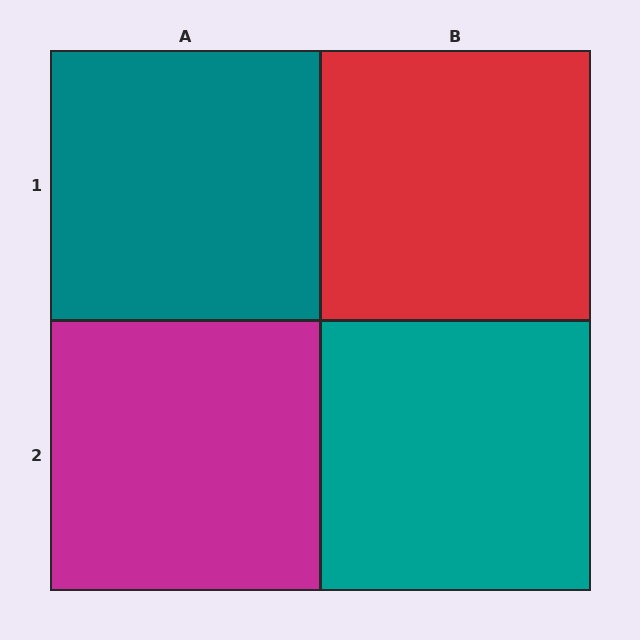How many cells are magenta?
1 cell is magenta.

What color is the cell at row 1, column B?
Red.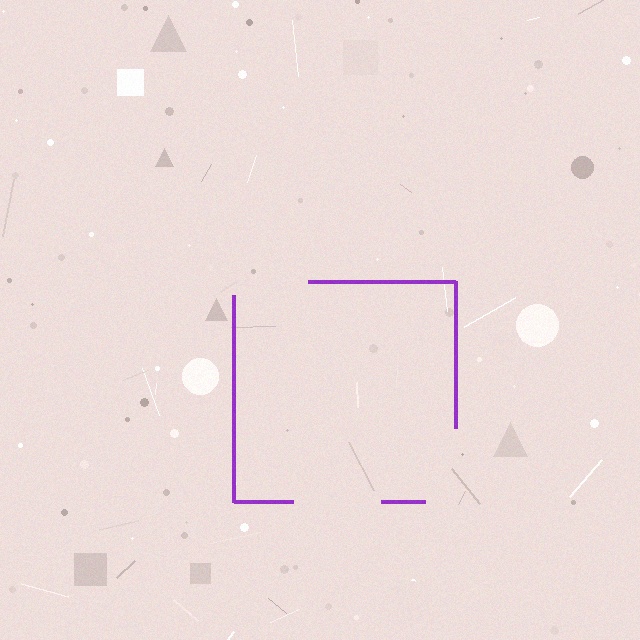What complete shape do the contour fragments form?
The contour fragments form a square.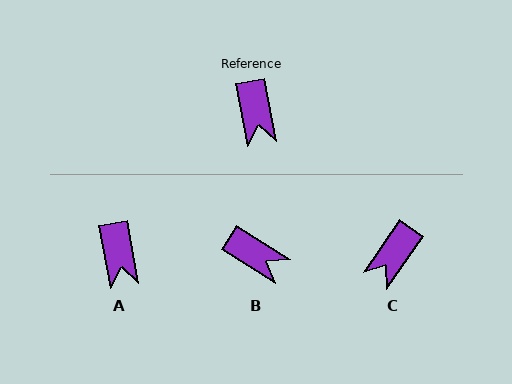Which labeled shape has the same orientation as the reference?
A.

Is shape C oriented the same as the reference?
No, it is off by about 46 degrees.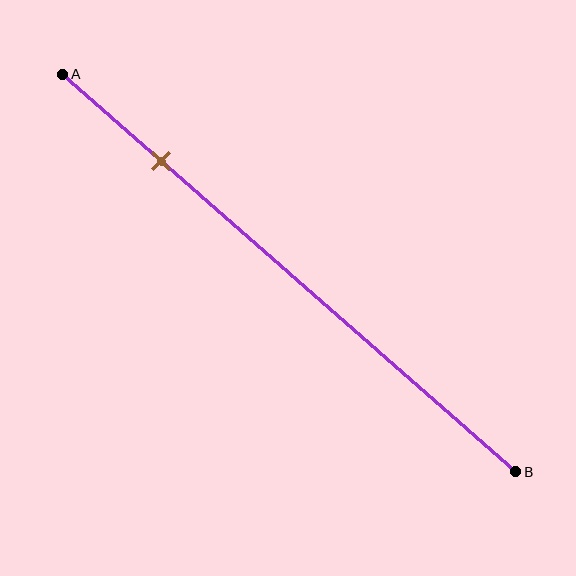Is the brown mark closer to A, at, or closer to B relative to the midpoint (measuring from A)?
The brown mark is closer to point A than the midpoint of segment AB.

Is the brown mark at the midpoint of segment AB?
No, the mark is at about 20% from A, not at the 50% midpoint.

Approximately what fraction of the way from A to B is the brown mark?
The brown mark is approximately 20% of the way from A to B.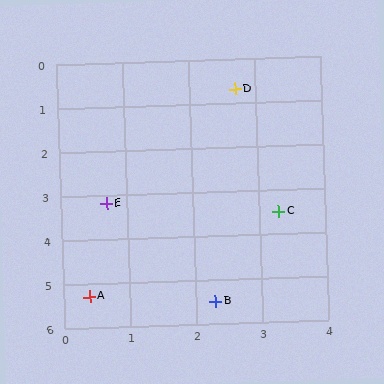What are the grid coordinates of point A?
Point A is at approximately (0.4, 5.3).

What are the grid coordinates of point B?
Point B is at approximately (2.3, 5.5).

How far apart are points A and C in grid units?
Points A and C are about 3.4 grid units apart.